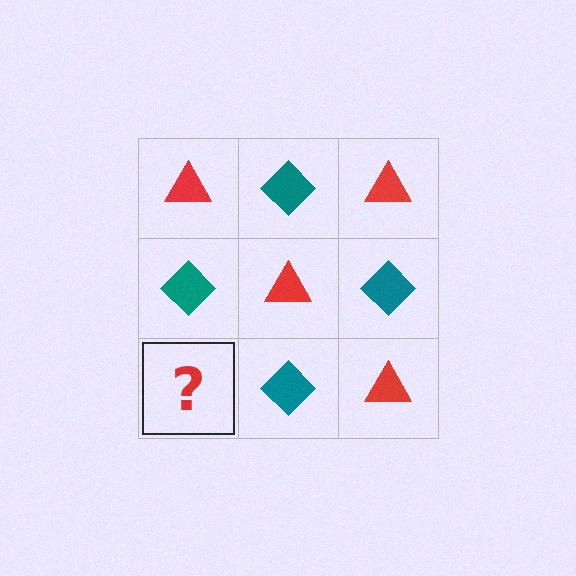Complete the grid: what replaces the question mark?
The question mark should be replaced with a red triangle.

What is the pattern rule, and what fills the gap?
The rule is that it alternates red triangle and teal diamond in a checkerboard pattern. The gap should be filled with a red triangle.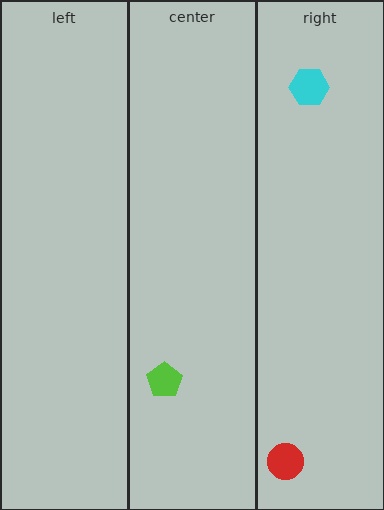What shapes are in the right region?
The red circle, the cyan hexagon.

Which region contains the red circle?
The right region.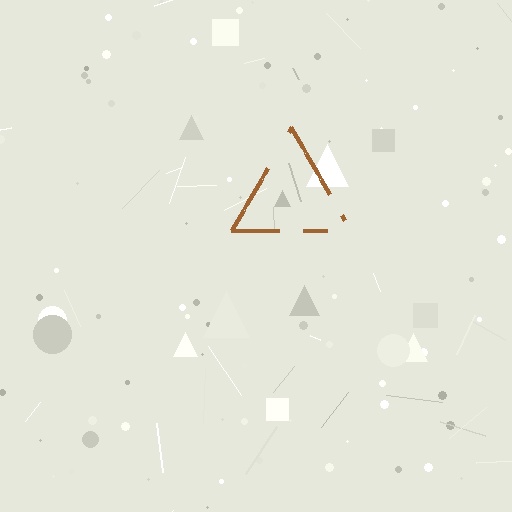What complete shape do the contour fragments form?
The contour fragments form a triangle.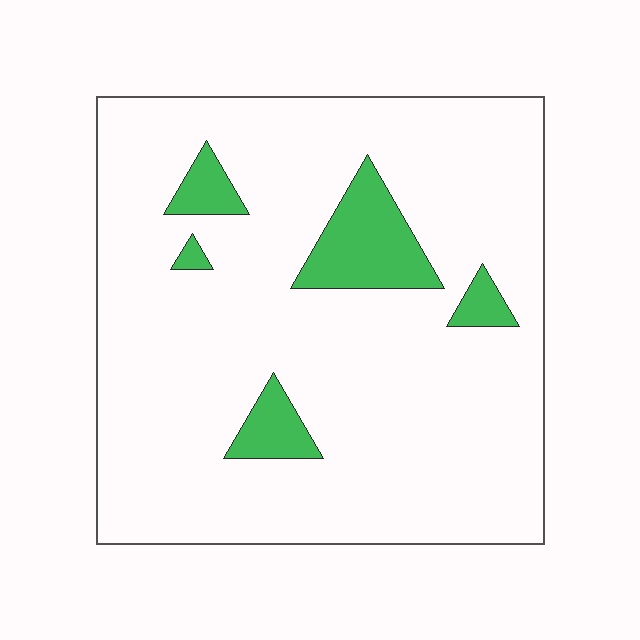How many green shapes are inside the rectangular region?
5.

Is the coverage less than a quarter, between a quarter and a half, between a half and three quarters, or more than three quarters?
Less than a quarter.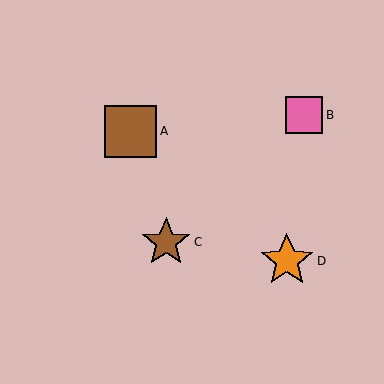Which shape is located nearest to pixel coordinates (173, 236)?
The brown star (labeled C) at (166, 242) is nearest to that location.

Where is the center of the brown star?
The center of the brown star is at (166, 242).